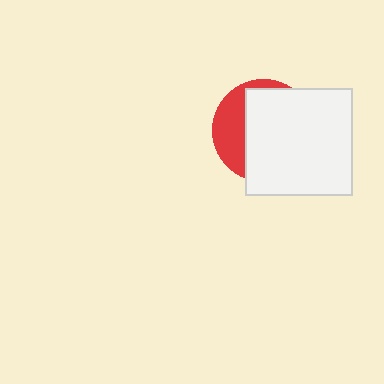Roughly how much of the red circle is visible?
A small part of it is visible (roughly 32%).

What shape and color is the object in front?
The object in front is a white square.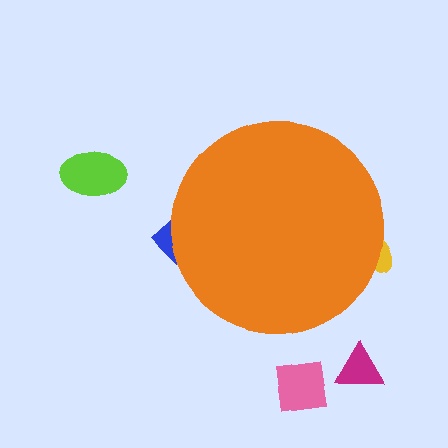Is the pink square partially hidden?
No, the pink square is fully visible.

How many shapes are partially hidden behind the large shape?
2 shapes are partially hidden.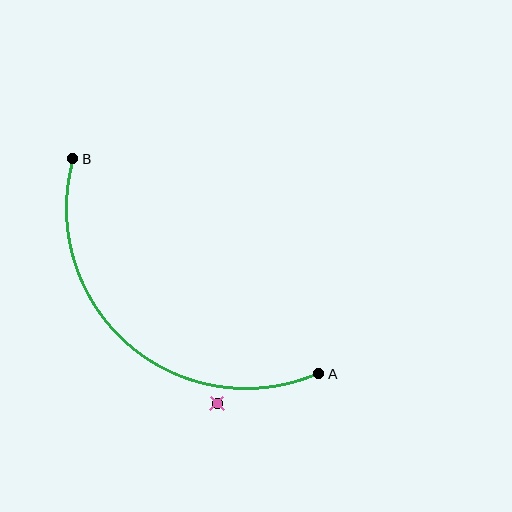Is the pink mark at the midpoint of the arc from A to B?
No — the pink mark does not lie on the arc at all. It sits slightly outside the curve.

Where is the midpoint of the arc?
The arc midpoint is the point on the curve farthest from the straight line joining A and B. It sits below and to the left of that line.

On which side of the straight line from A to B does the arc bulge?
The arc bulges below and to the left of the straight line connecting A and B.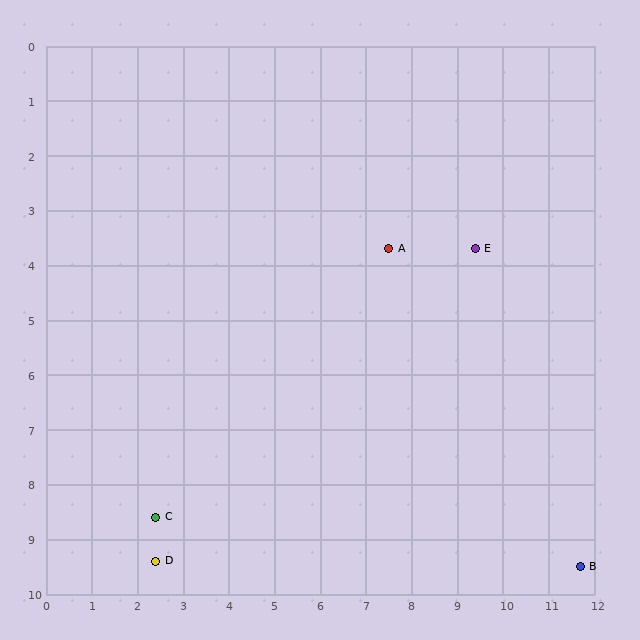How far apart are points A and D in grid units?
Points A and D are about 7.6 grid units apart.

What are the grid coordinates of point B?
Point B is at approximately (11.7, 9.5).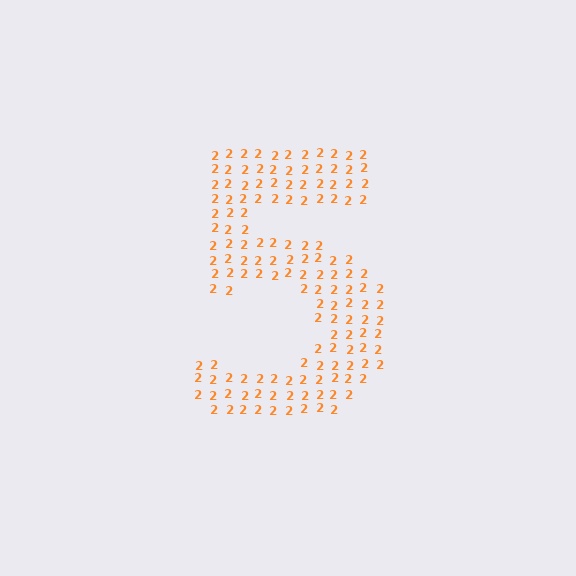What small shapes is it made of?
It is made of small digit 2's.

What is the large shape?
The large shape is the digit 5.